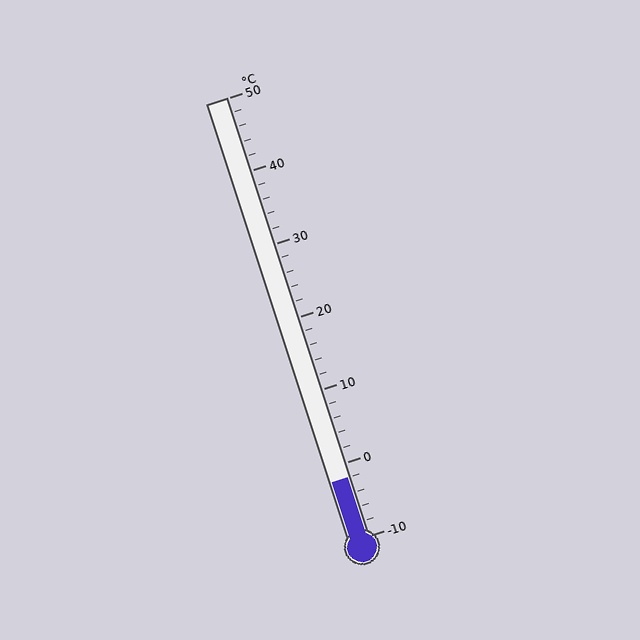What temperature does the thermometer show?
The thermometer shows approximately -2°C.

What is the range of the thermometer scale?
The thermometer scale ranges from -10°C to 50°C.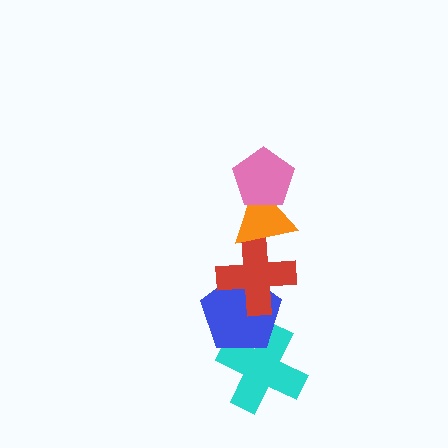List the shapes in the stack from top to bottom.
From top to bottom: the pink pentagon, the orange triangle, the red cross, the blue pentagon, the cyan cross.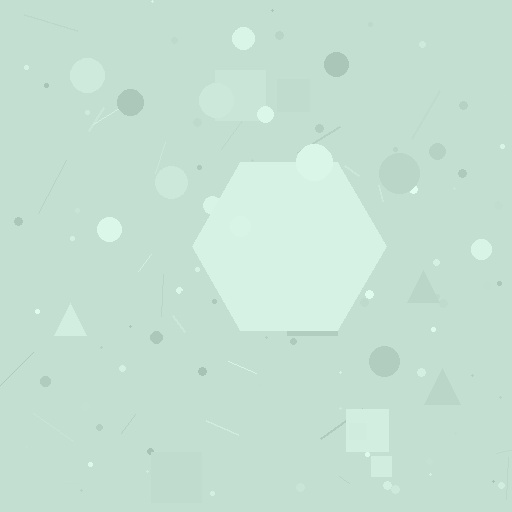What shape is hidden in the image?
A hexagon is hidden in the image.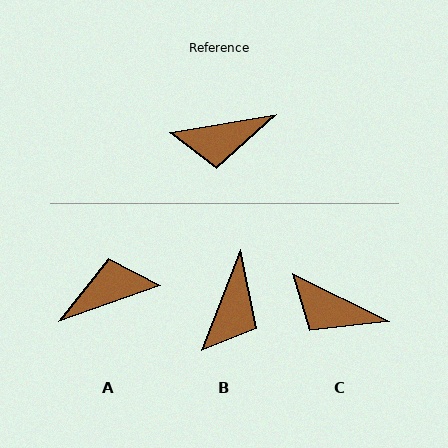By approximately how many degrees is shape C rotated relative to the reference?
Approximately 35 degrees clockwise.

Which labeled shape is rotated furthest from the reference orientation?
A, about 170 degrees away.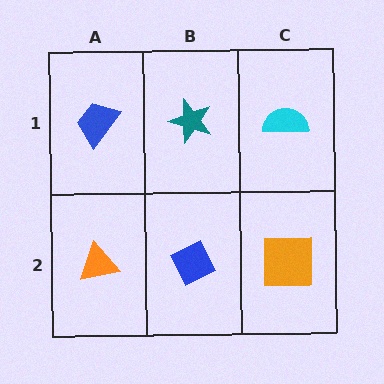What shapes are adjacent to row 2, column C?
A cyan semicircle (row 1, column C), a blue diamond (row 2, column B).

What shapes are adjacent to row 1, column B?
A blue diamond (row 2, column B), a blue trapezoid (row 1, column A), a cyan semicircle (row 1, column C).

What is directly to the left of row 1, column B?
A blue trapezoid.